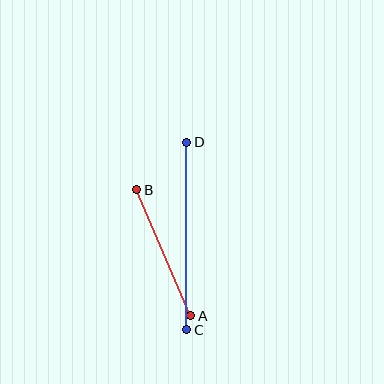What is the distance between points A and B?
The distance is approximately 137 pixels.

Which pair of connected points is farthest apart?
Points C and D are farthest apart.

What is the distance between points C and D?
The distance is approximately 187 pixels.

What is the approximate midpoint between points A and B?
The midpoint is at approximately (164, 253) pixels.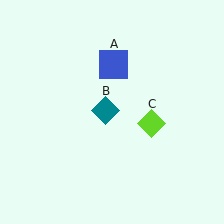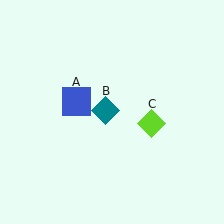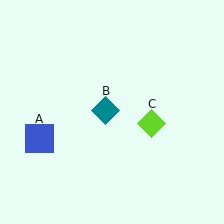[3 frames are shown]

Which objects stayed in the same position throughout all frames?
Teal diamond (object B) and lime diamond (object C) remained stationary.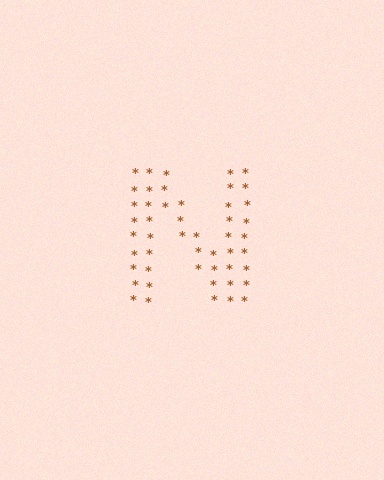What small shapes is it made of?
It is made of small asterisks.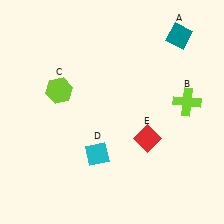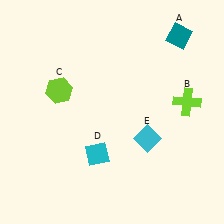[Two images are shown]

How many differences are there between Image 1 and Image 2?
There is 1 difference between the two images.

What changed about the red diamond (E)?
In Image 1, E is red. In Image 2, it changed to cyan.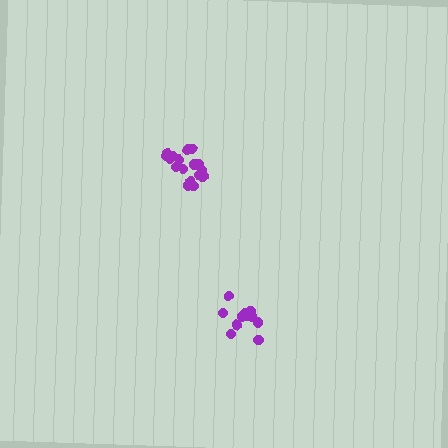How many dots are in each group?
Group 1: 11 dots, Group 2: 17 dots (28 total).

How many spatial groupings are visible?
There are 2 spatial groupings.